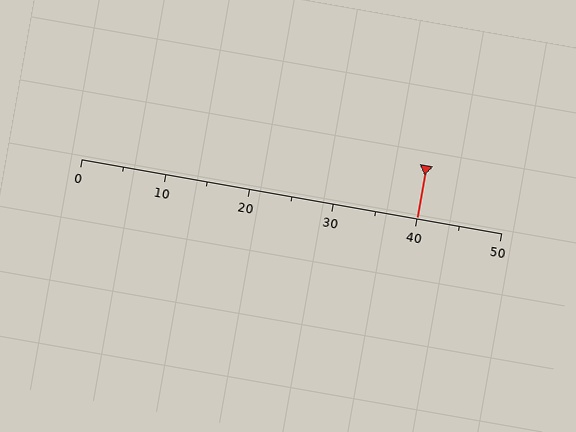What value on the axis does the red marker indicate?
The marker indicates approximately 40.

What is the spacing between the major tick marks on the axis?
The major ticks are spaced 10 apart.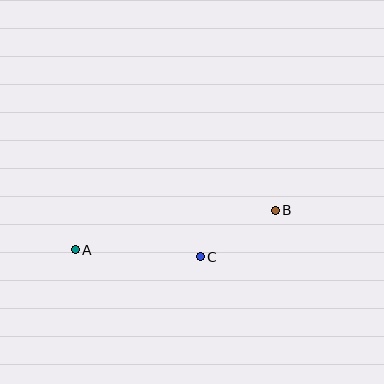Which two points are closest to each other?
Points B and C are closest to each other.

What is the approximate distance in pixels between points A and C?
The distance between A and C is approximately 125 pixels.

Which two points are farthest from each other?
Points A and B are farthest from each other.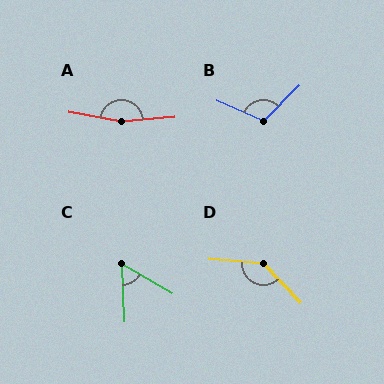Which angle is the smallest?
C, at approximately 57 degrees.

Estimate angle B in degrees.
Approximately 111 degrees.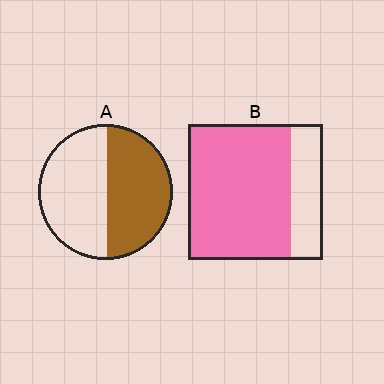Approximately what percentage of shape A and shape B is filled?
A is approximately 50% and B is approximately 75%.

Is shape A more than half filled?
Roughly half.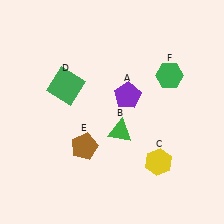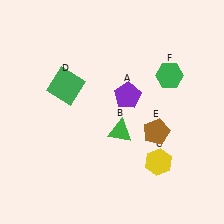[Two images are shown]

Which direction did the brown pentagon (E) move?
The brown pentagon (E) moved right.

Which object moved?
The brown pentagon (E) moved right.